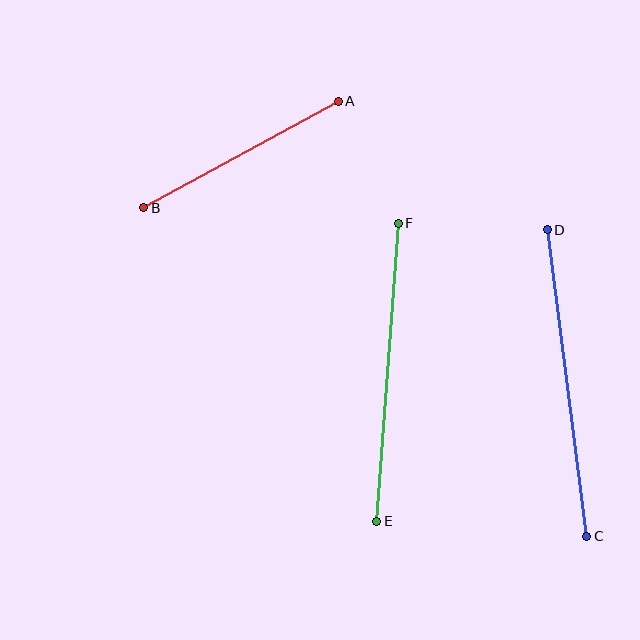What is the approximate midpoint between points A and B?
The midpoint is at approximately (241, 154) pixels.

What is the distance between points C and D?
The distance is approximately 309 pixels.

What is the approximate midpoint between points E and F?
The midpoint is at approximately (388, 372) pixels.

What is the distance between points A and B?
The distance is approximately 221 pixels.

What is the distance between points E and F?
The distance is approximately 299 pixels.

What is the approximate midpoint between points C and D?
The midpoint is at approximately (567, 383) pixels.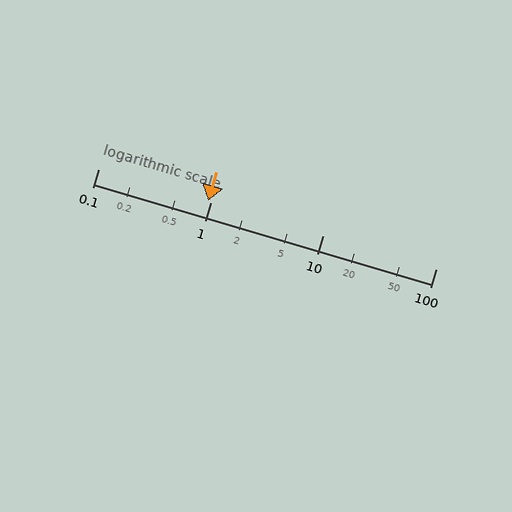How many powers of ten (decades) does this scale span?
The scale spans 3 decades, from 0.1 to 100.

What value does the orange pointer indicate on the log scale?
The pointer indicates approximately 0.94.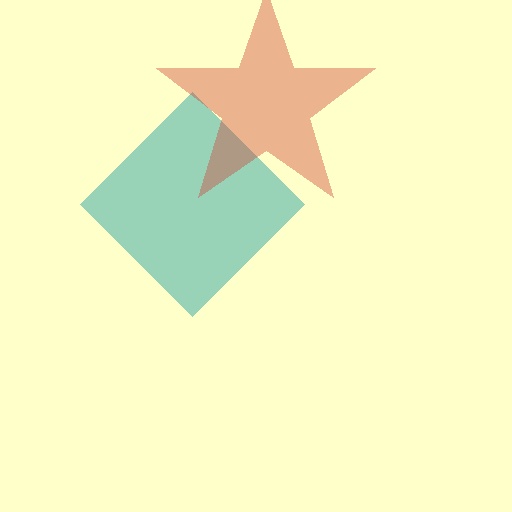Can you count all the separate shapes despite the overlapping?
Yes, there are 2 separate shapes.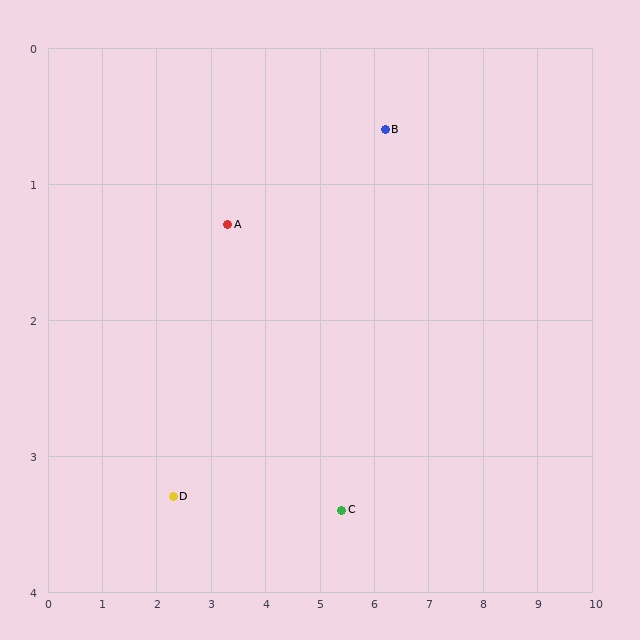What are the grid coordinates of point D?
Point D is at approximately (2.3, 3.3).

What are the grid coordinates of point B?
Point B is at approximately (6.2, 0.6).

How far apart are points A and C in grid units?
Points A and C are about 3.0 grid units apart.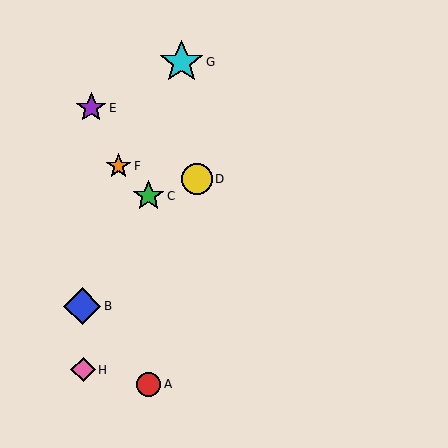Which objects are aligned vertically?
Objects A, C are aligned vertically.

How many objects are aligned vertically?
2 objects (A, C) are aligned vertically.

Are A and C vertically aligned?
Yes, both are at x≈148.